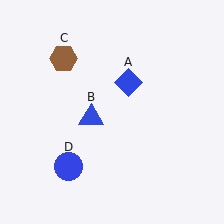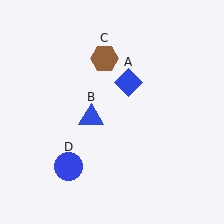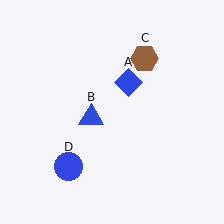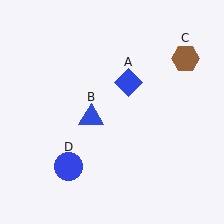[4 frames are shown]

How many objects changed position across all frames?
1 object changed position: brown hexagon (object C).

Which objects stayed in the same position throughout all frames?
Blue diamond (object A) and blue triangle (object B) and blue circle (object D) remained stationary.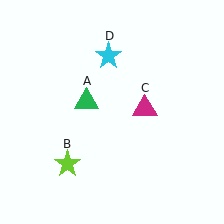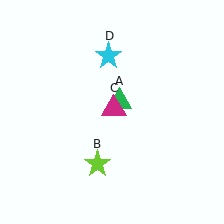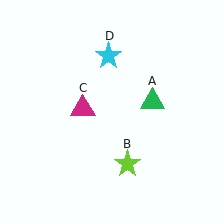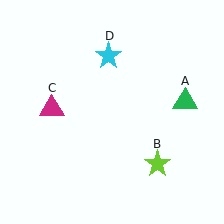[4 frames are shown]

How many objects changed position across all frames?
3 objects changed position: green triangle (object A), lime star (object B), magenta triangle (object C).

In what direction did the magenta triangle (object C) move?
The magenta triangle (object C) moved left.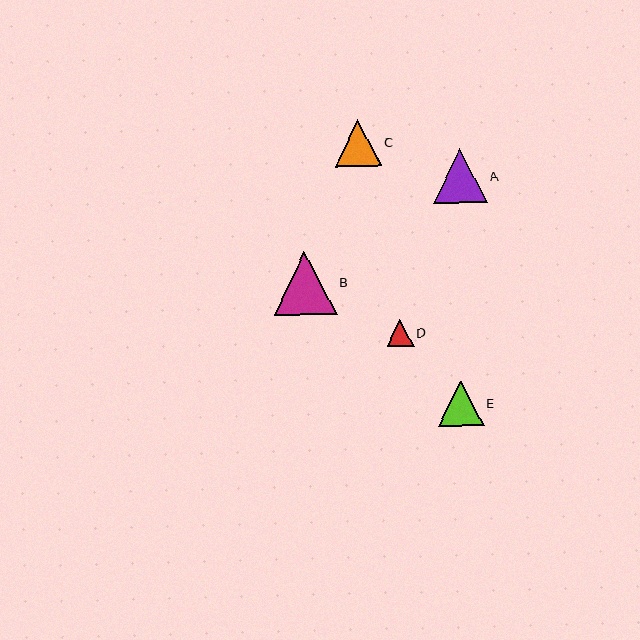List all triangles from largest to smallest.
From largest to smallest: B, A, C, E, D.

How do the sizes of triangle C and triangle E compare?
Triangle C and triangle E are approximately the same size.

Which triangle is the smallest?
Triangle D is the smallest with a size of approximately 27 pixels.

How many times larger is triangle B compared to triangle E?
Triangle B is approximately 1.4 times the size of triangle E.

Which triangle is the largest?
Triangle B is the largest with a size of approximately 63 pixels.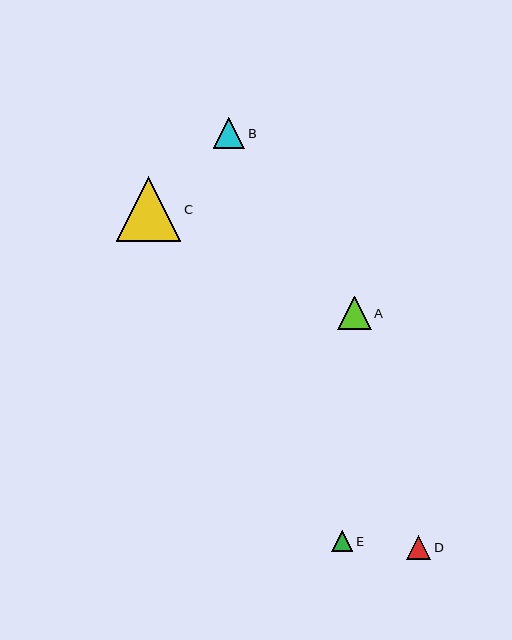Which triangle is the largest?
Triangle C is the largest with a size of approximately 64 pixels.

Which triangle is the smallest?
Triangle E is the smallest with a size of approximately 21 pixels.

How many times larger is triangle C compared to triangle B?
Triangle C is approximately 2.1 times the size of triangle B.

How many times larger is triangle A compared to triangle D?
Triangle A is approximately 1.4 times the size of triangle D.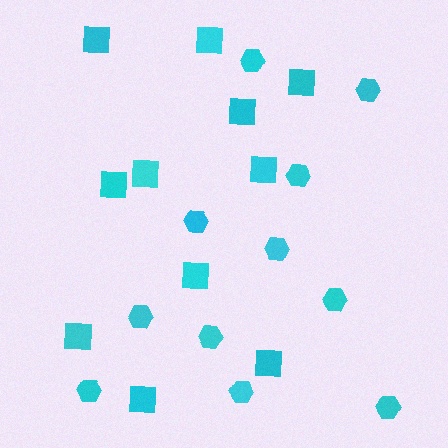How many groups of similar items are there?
There are 2 groups: one group of squares (11) and one group of hexagons (11).